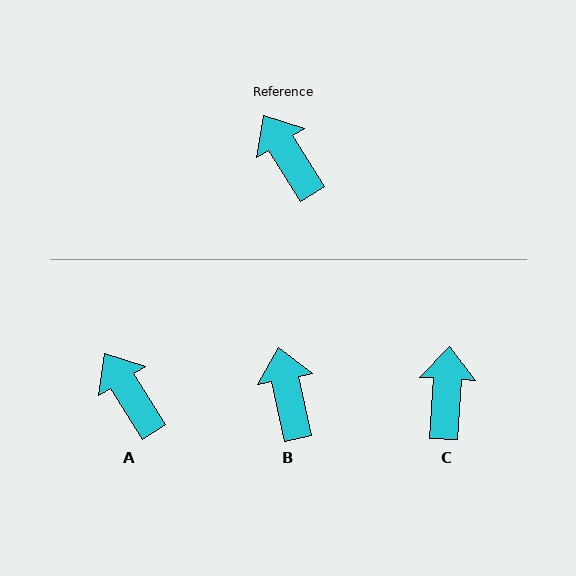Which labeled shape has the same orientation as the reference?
A.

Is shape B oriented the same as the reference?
No, it is off by about 20 degrees.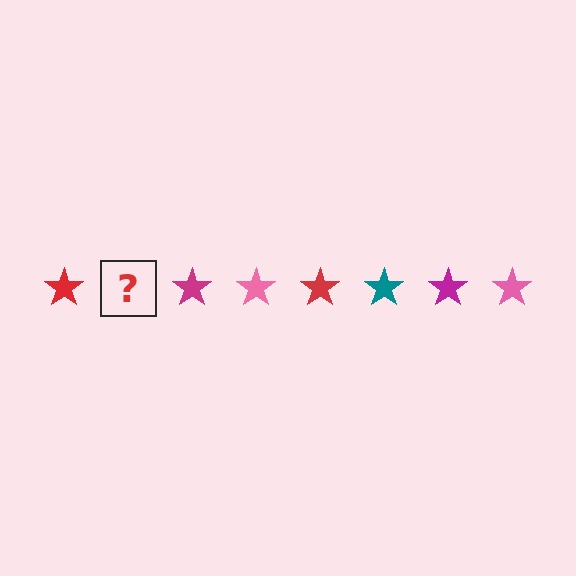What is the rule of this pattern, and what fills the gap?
The rule is that the pattern cycles through red, teal, magenta, pink stars. The gap should be filled with a teal star.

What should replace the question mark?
The question mark should be replaced with a teal star.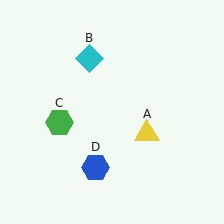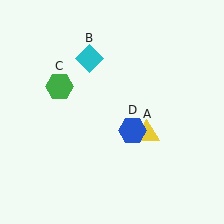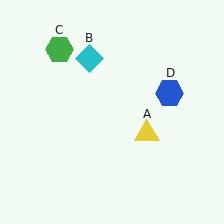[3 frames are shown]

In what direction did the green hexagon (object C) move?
The green hexagon (object C) moved up.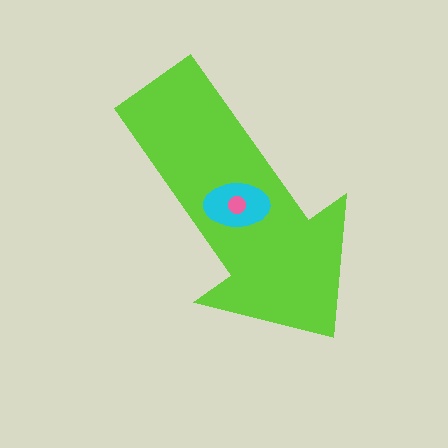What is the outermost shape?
The lime arrow.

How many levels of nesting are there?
3.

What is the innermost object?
The pink circle.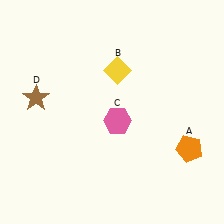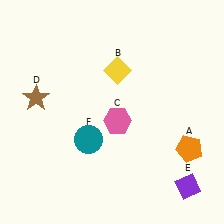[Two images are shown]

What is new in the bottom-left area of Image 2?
A teal circle (F) was added in the bottom-left area of Image 2.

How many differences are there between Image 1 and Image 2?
There are 2 differences between the two images.